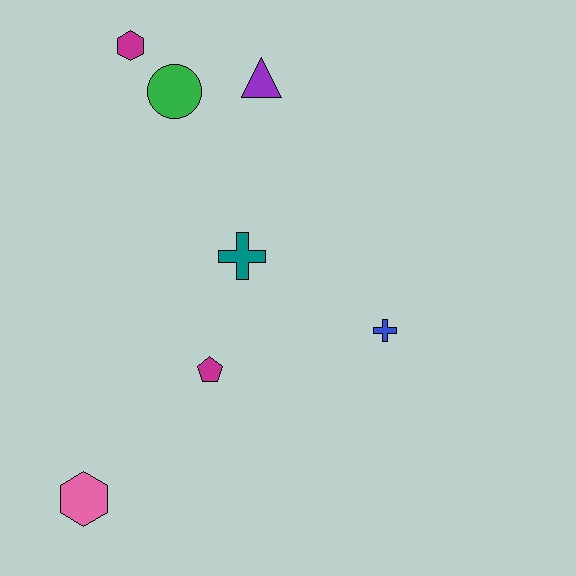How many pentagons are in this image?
There is 1 pentagon.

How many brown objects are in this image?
There are no brown objects.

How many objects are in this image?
There are 7 objects.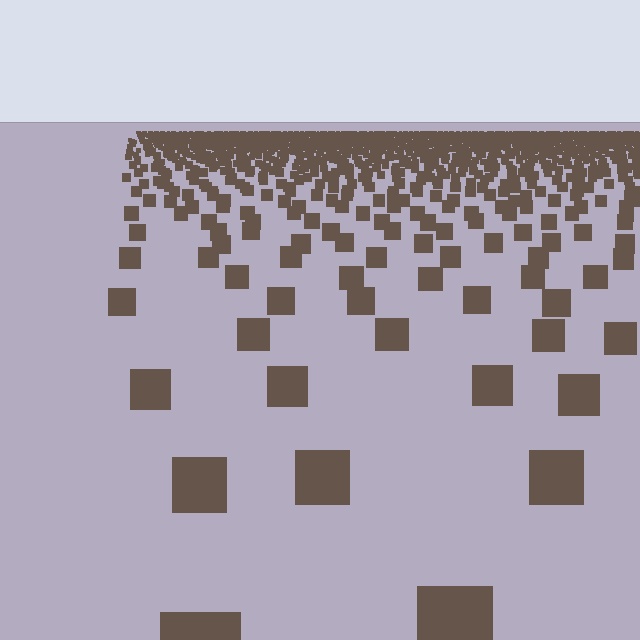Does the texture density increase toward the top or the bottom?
Density increases toward the top.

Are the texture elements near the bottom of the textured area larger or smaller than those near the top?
Larger. Near the bottom, elements are closer to the viewer and appear at a bigger on-screen size.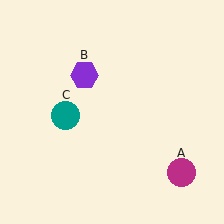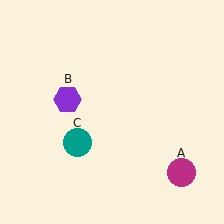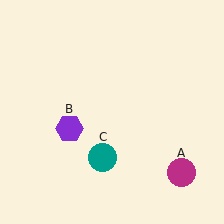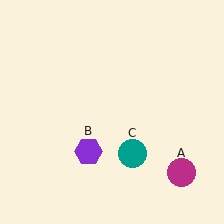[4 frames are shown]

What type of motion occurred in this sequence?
The purple hexagon (object B), teal circle (object C) rotated counterclockwise around the center of the scene.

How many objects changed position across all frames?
2 objects changed position: purple hexagon (object B), teal circle (object C).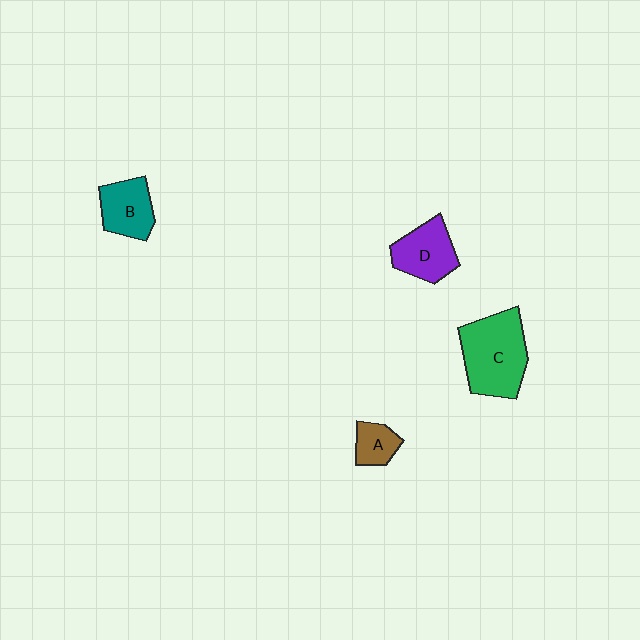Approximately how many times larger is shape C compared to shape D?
Approximately 1.6 times.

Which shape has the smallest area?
Shape A (brown).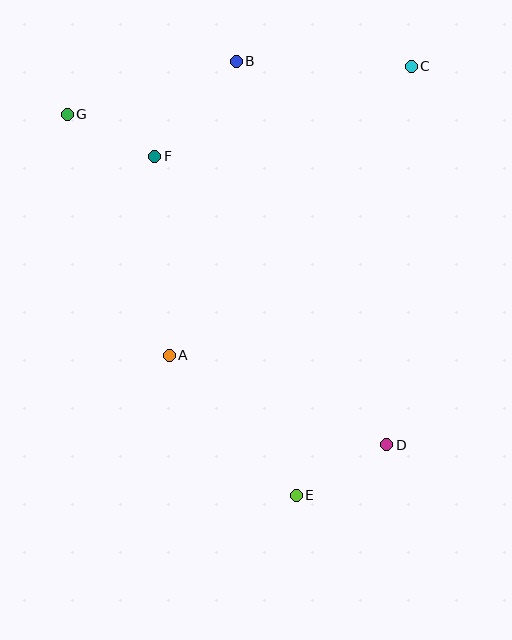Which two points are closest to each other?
Points F and G are closest to each other.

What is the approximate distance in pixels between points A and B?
The distance between A and B is approximately 302 pixels.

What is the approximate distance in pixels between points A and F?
The distance between A and F is approximately 200 pixels.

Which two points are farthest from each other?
Points D and G are farthest from each other.